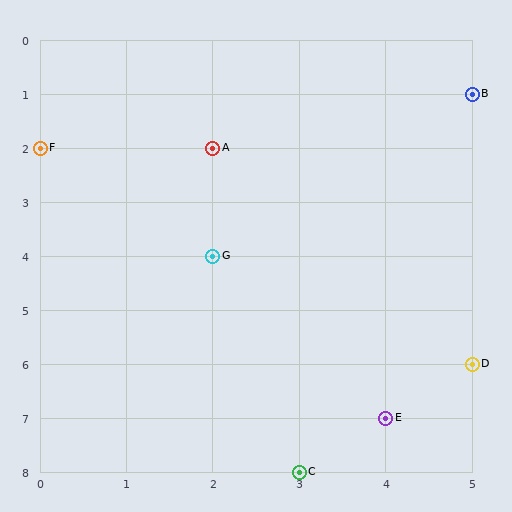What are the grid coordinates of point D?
Point D is at grid coordinates (5, 6).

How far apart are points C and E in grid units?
Points C and E are 1 column and 1 row apart (about 1.4 grid units diagonally).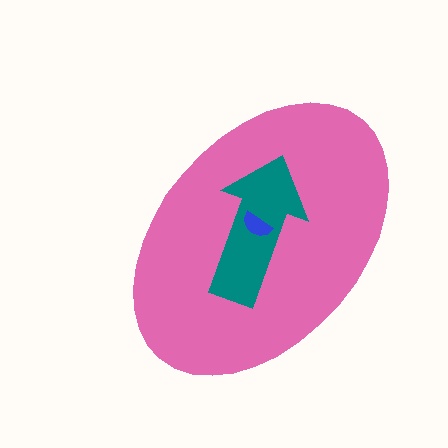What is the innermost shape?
The blue semicircle.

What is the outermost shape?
The pink ellipse.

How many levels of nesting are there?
3.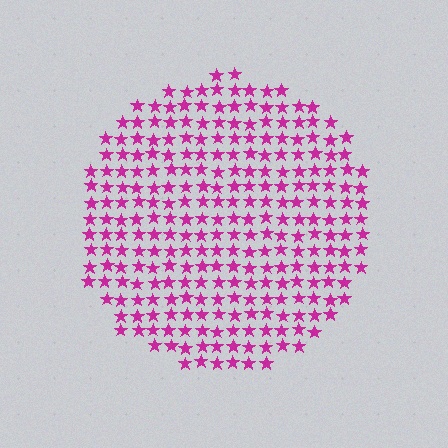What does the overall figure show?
The overall figure shows a circle.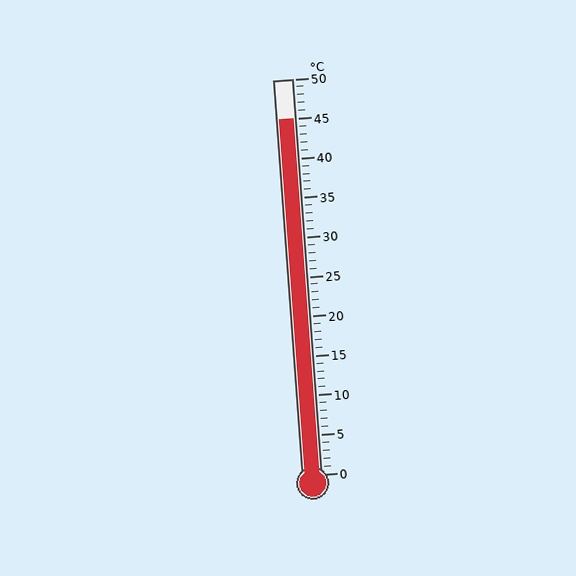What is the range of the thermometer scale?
The thermometer scale ranges from 0°C to 50°C.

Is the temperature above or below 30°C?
The temperature is above 30°C.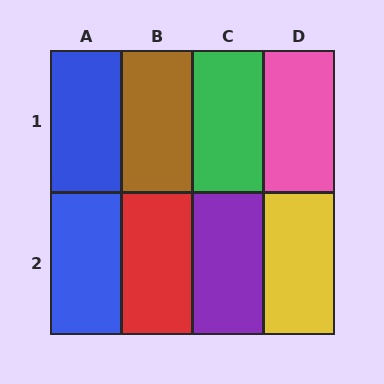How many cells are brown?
1 cell is brown.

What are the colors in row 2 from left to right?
Blue, red, purple, yellow.